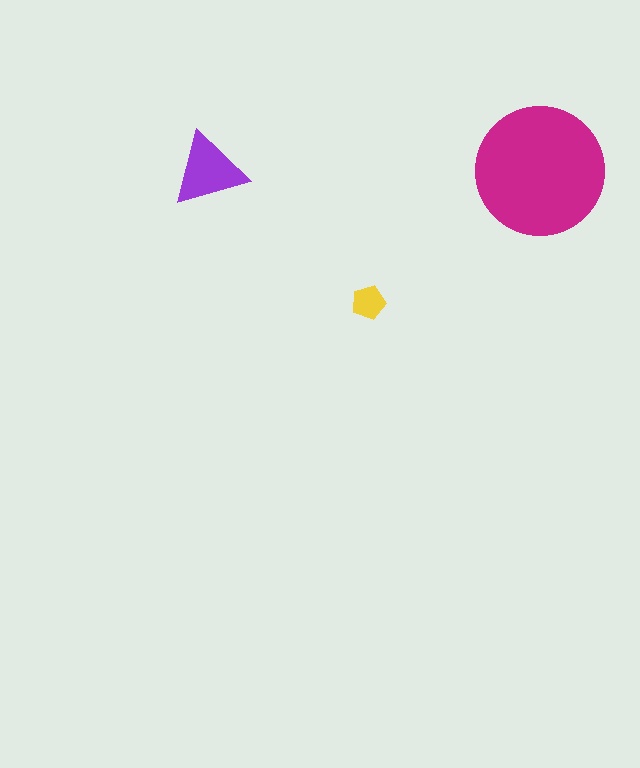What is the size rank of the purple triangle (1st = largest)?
2nd.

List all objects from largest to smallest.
The magenta circle, the purple triangle, the yellow pentagon.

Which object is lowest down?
The yellow pentagon is bottommost.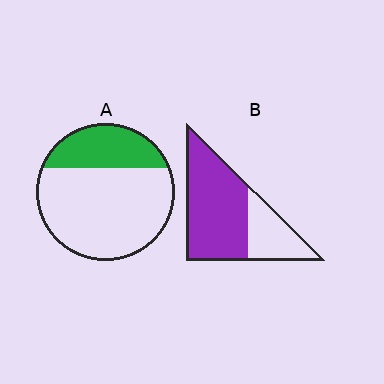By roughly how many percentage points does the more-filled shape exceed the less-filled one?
By roughly 40 percentage points (B over A).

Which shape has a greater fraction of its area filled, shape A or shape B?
Shape B.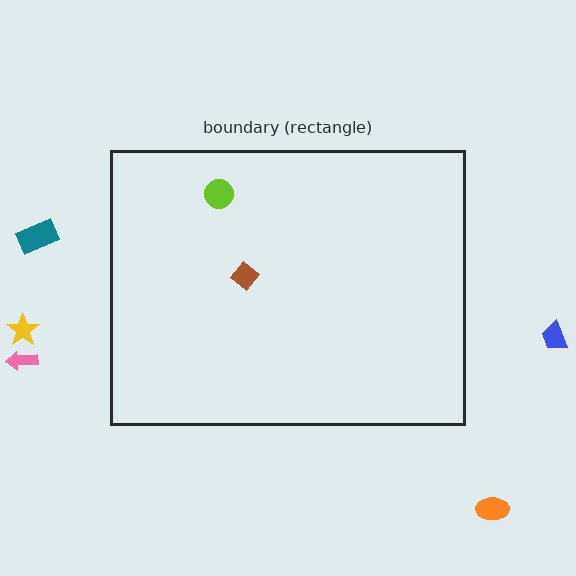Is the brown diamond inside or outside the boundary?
Inside.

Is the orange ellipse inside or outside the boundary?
Outside.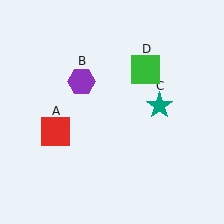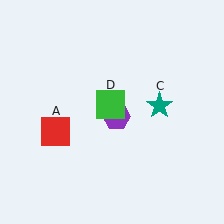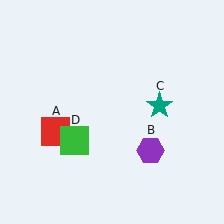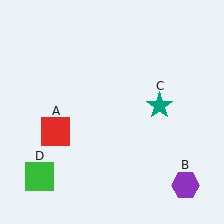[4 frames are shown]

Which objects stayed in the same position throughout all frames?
Red square (object A) and teal star (object C) remained stationary.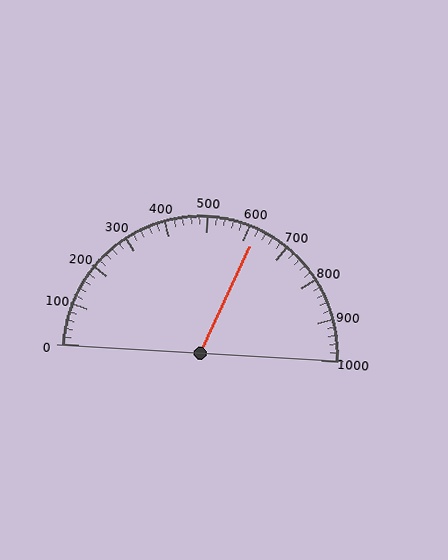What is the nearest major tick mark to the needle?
The nearest major tick mark is 600.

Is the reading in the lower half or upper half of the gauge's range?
The reading is in the upper half of the range (0 to 1000).